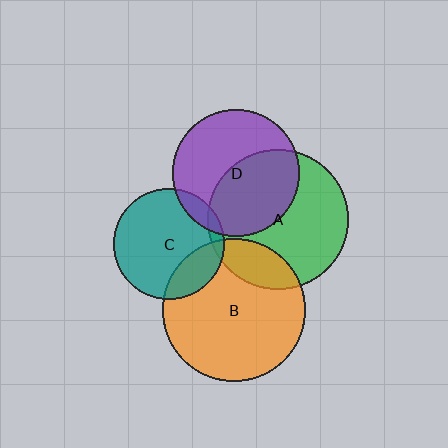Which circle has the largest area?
Circle B (orange).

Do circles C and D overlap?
Yes.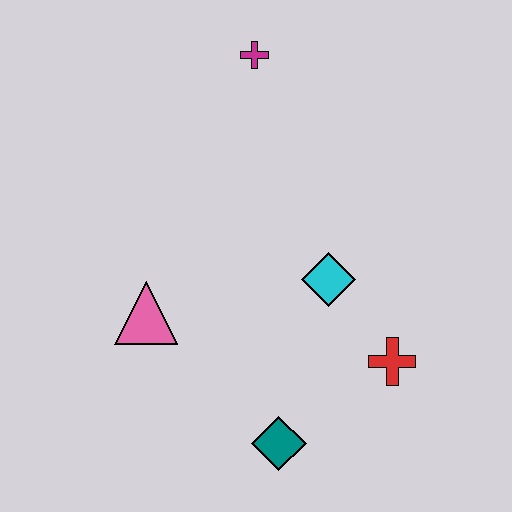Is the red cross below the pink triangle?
Yes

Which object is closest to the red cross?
The cyan diamond is closest to the red cross.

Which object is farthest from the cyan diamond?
The magenta cross is farthest from the cyan diamond.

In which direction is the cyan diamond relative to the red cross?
The cyan diamond is above the red cross.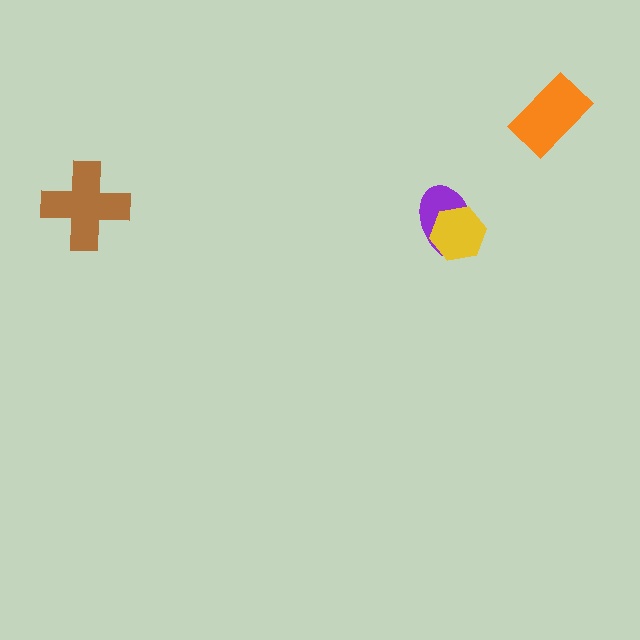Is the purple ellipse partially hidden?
Yes, it is partially covered by another shape.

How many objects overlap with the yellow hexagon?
1 object overlaps with the yellow hexagon.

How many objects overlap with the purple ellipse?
1 object overlaps with the purple ellipse.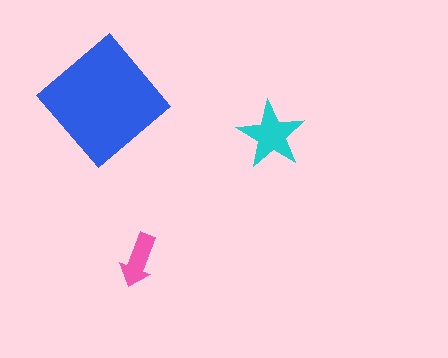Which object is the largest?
The blue diamond.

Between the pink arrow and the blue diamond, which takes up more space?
The blue diamond.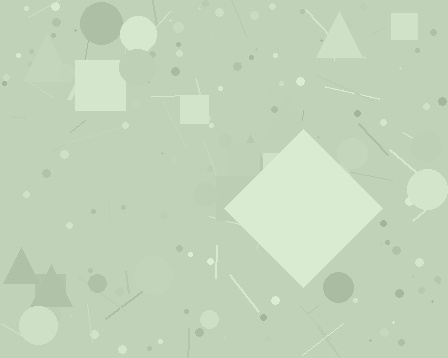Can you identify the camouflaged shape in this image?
The camouflaged shape is a diamond.